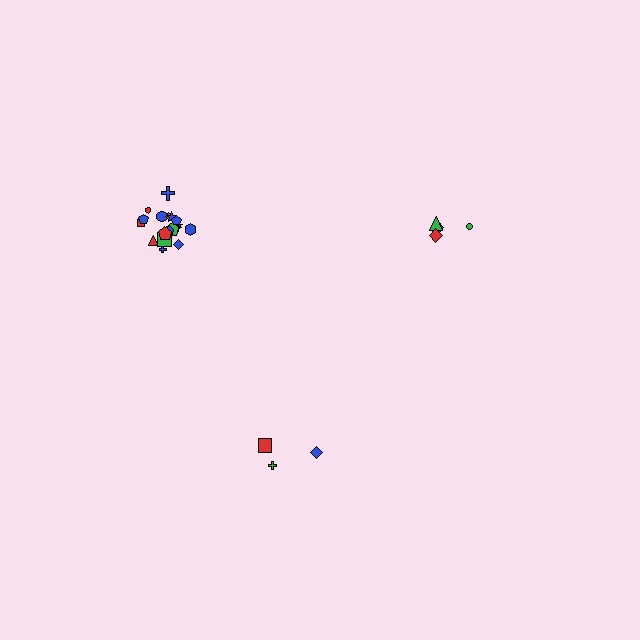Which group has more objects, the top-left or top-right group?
The top-left group.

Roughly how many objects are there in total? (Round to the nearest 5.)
Roughly 25 objects in total.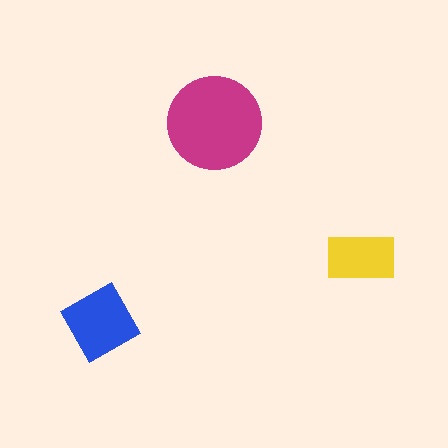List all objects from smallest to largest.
The yellow rectangle, the blue square, the magenta circle.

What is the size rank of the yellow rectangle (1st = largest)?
3rd.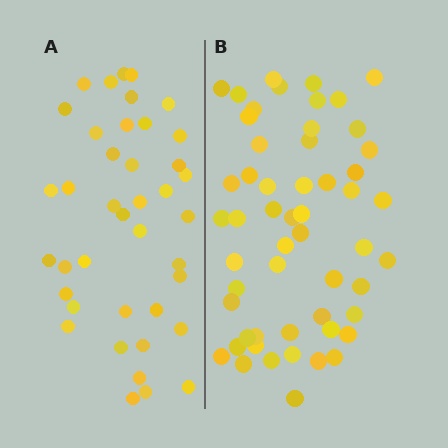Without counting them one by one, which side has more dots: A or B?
Region B (the right region) has more dots.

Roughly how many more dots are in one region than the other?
Region B has approximately 15 more dots than region A.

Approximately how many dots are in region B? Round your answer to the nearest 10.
About 50 dots. (The exact count is 54, which rounds to 50.)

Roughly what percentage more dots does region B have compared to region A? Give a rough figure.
About 35% more.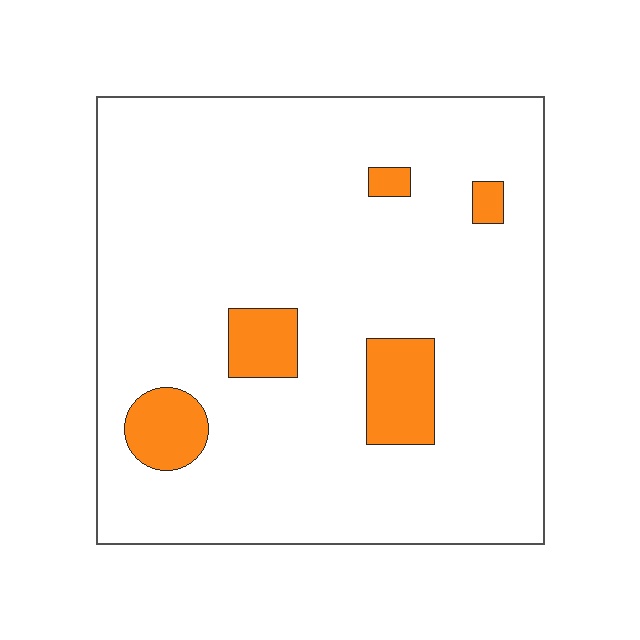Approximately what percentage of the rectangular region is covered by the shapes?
Approximately 10%.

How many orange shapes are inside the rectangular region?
5.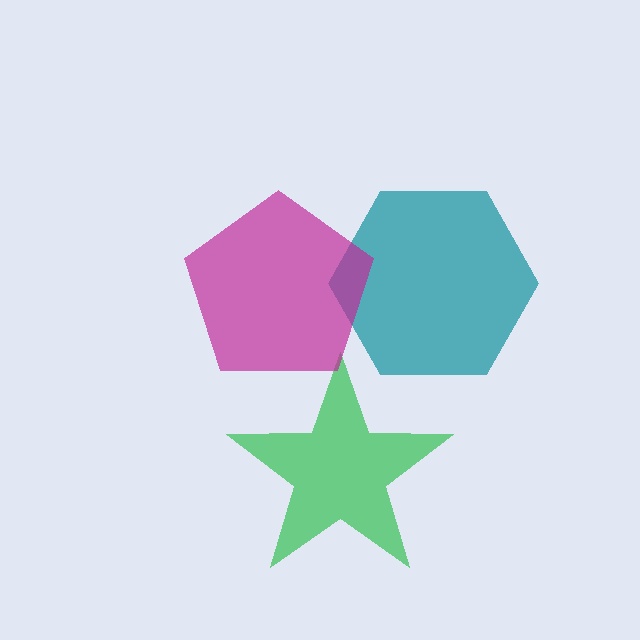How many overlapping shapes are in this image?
There are 3 overlapping shapes in the image.